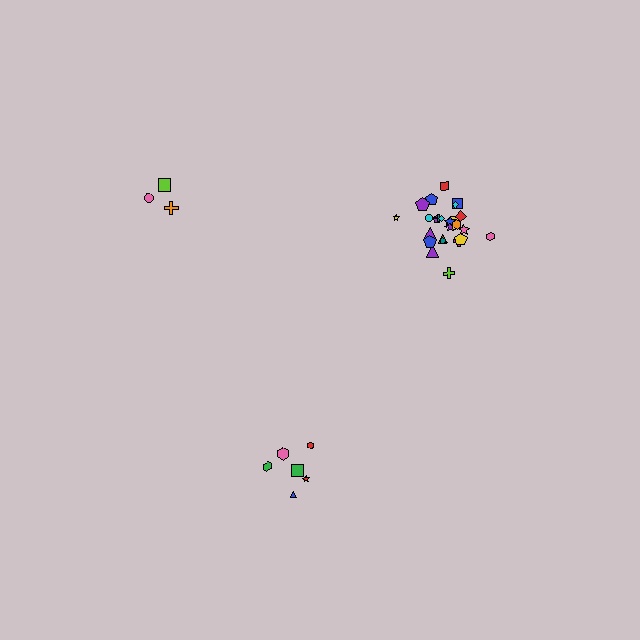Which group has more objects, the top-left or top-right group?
The top-right group.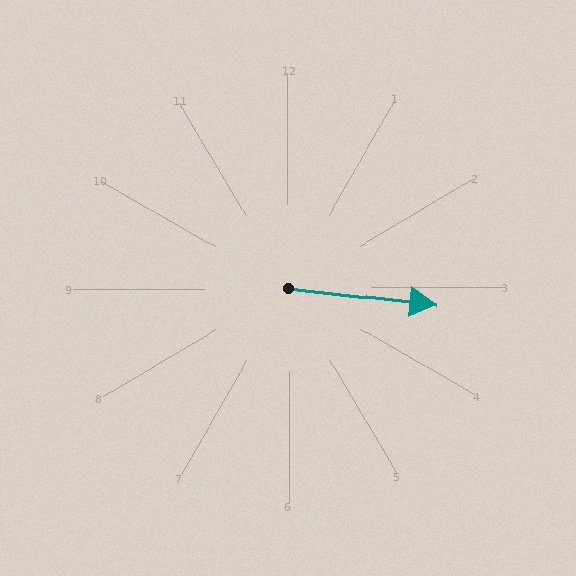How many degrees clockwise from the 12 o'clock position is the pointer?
Approximately 97 degrees.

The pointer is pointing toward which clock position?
Roughly 3 o'clock.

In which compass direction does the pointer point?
East.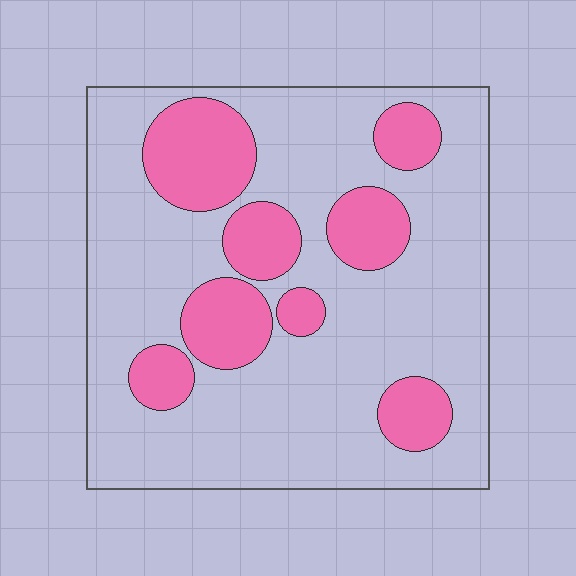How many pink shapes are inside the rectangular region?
8.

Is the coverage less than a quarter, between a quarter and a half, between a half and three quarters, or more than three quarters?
Between a quarter and a half.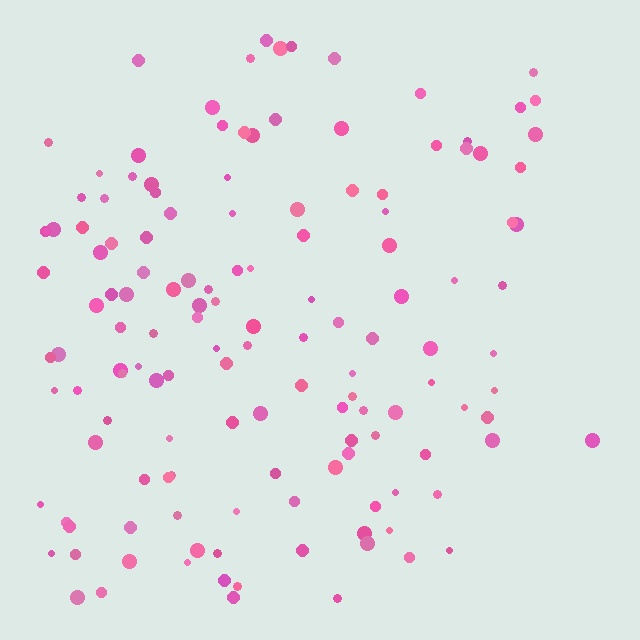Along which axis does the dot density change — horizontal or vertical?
Horizontal.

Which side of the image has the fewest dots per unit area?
The right.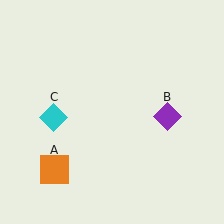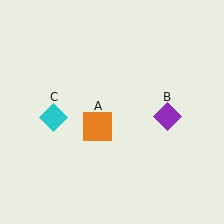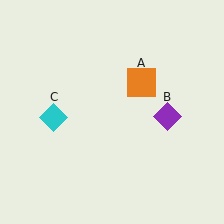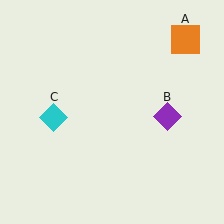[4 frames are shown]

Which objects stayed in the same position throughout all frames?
Purple diamond (object B) and cyan diamond (object C) remained stationary.